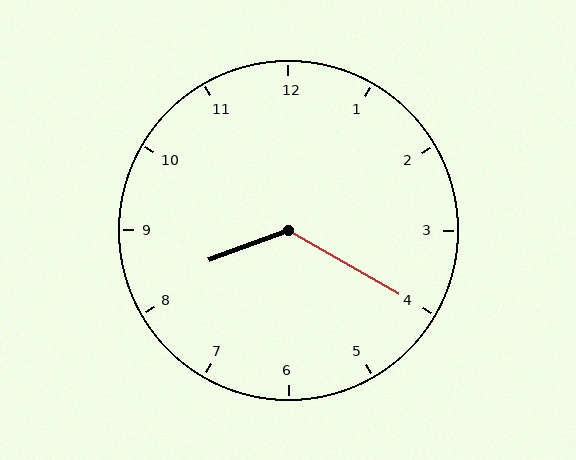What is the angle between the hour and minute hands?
Approximately 130 degrees.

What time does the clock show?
8:20.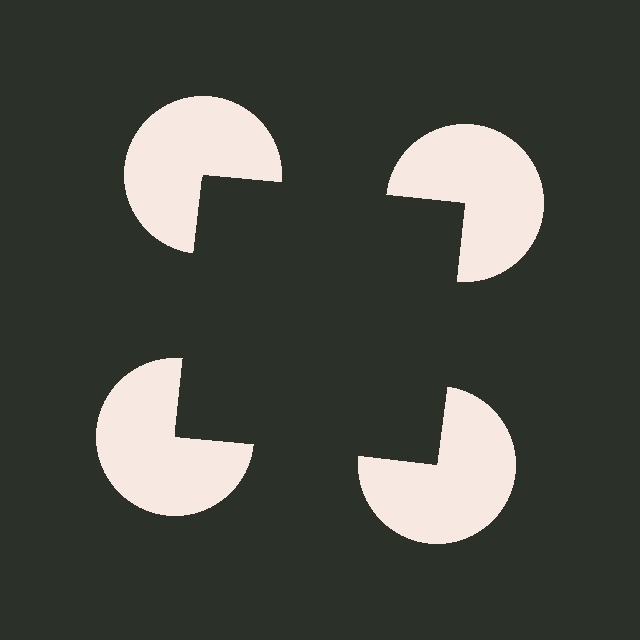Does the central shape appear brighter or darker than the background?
It typically appears slightly darker than the background, even though no actual brightness change is drawn.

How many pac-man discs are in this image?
There are 4 — one at each vertex of the illusory square.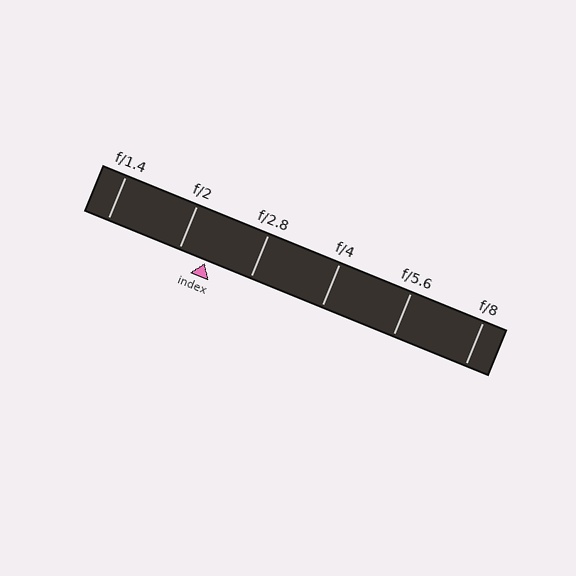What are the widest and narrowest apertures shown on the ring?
The widest aperture shown is f/1.4 and the narrowest is f/8.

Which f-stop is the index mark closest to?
The index mark is closest to f/2.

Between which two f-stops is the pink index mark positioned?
The index mark is between f/2 and f/2.8.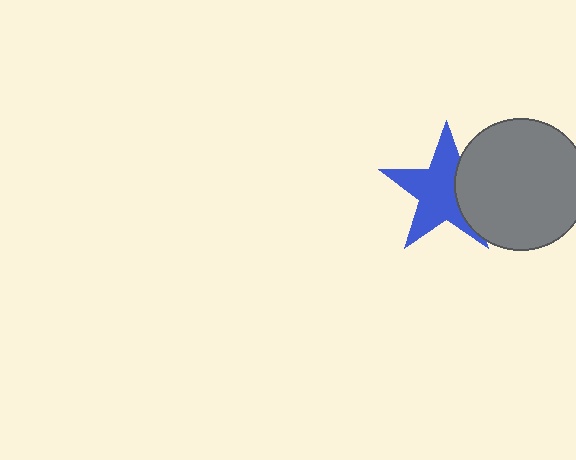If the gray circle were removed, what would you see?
You would see the complete blue star.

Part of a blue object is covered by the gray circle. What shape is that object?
It is a star.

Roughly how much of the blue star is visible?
Most of it is visible (roughly 70%).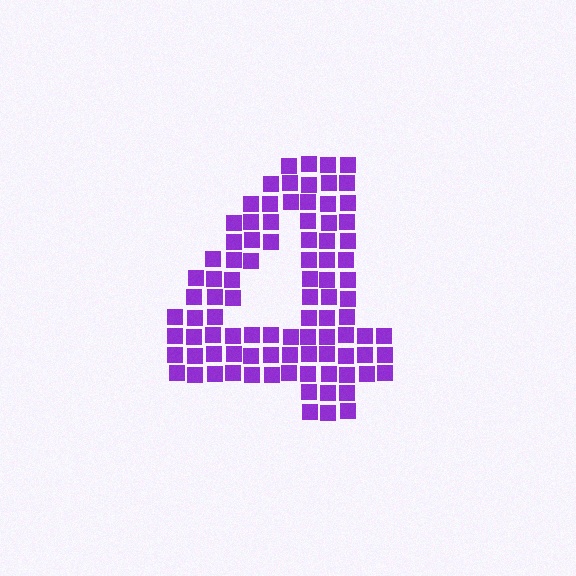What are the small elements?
The small elements are squares.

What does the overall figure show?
The overall figure shows the digit 4.